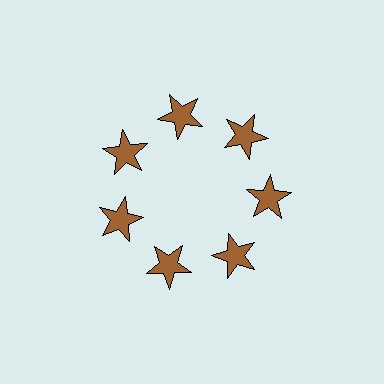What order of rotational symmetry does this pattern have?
This pattern has 7-fold rotational symmetry.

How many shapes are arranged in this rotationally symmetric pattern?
There are 7 shapes, arranged in 7 groups of 1.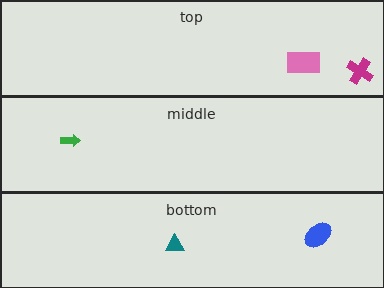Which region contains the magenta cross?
The top region.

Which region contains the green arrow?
The middle region.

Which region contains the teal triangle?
The bottom region.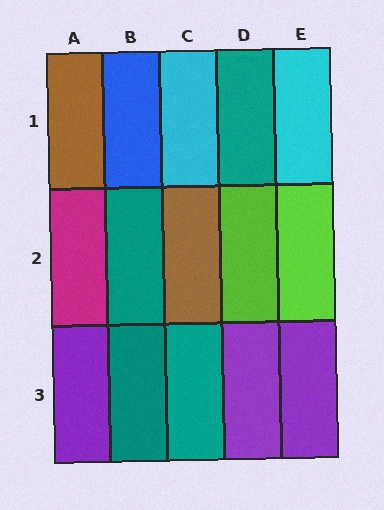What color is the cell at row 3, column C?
Teal.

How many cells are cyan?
2 cells are cyan.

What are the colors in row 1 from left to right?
Brown, blue, cyan, teal, cyan.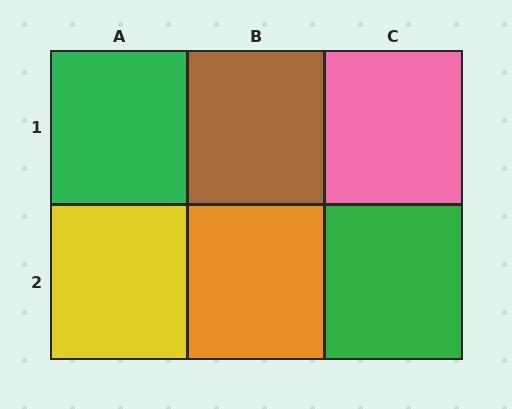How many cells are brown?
1 cell is brown.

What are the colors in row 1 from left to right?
Green, brown, pink.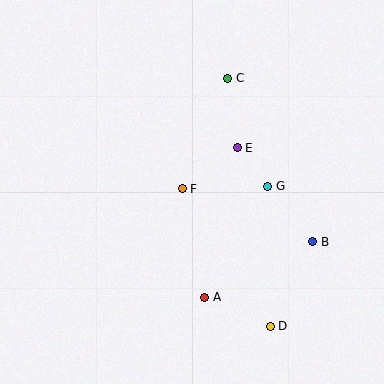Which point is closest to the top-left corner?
Point C is closest to the top-left corner.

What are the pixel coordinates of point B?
Point B is at (312, 242).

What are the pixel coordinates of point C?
Point C is at (228, 78).